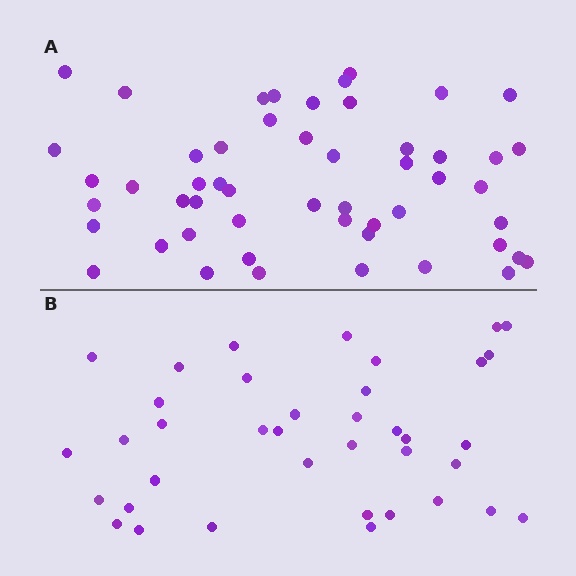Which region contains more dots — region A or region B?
Region A (the top region) has more dots.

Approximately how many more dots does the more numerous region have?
Region A has approximately 15 more dots than region B.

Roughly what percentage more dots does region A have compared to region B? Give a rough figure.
About 35% more.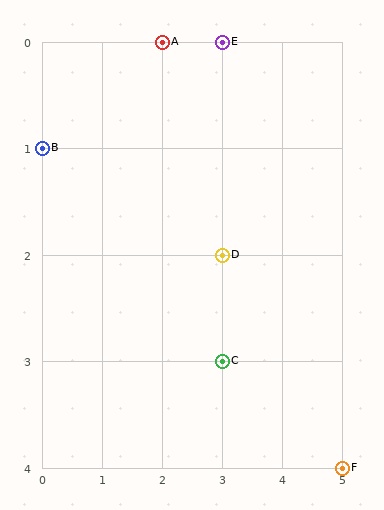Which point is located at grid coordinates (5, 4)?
Point F is at (5, 4).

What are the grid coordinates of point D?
Point D is at grid coordinates (3, 2).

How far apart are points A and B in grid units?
Points A and B are 2 columns and 1 row apart (about 2.2 grid units diagonally).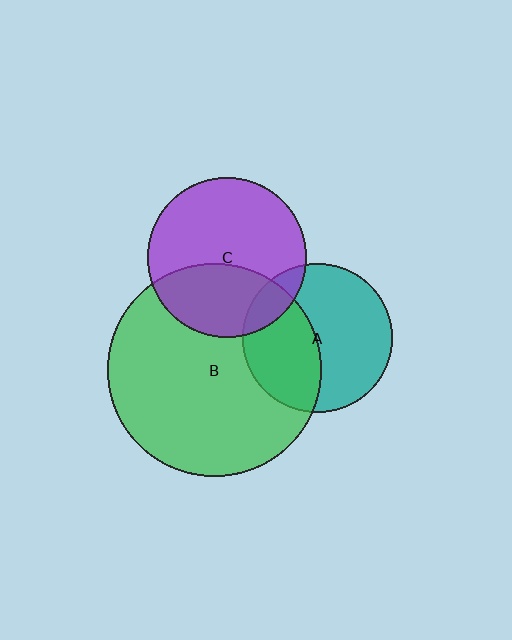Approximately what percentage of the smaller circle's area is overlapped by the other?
Approximately 40%.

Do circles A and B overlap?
Yes.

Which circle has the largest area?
Circle B (green).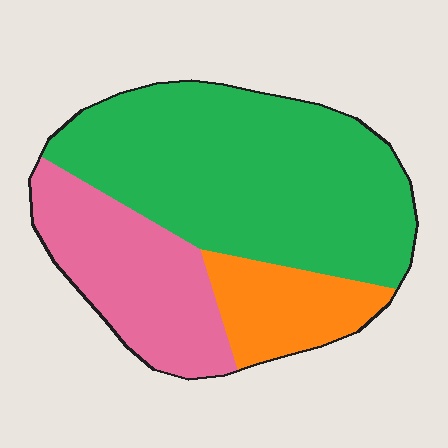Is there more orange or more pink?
Pink.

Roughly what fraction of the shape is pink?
Pink covers 27% of the shape.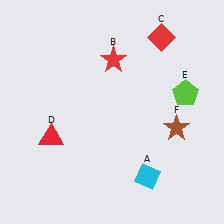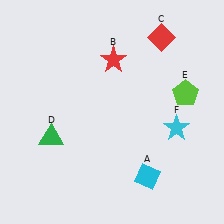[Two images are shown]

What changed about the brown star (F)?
In Image 1, F is brown. In Image 2, it changed to cyan.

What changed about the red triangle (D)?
In Image 1, D is red. In Image 2, it changed to green.